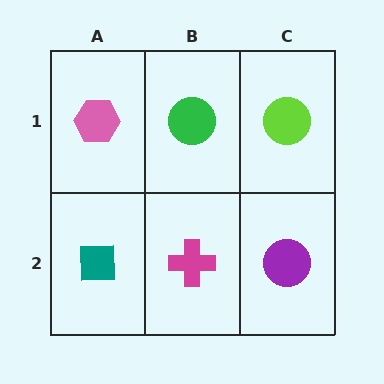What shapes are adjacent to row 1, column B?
A magenta cross (row 2, column B), a pink hexagon (row 1, column A), a lime circle (row 1, column C).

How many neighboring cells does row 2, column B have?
3.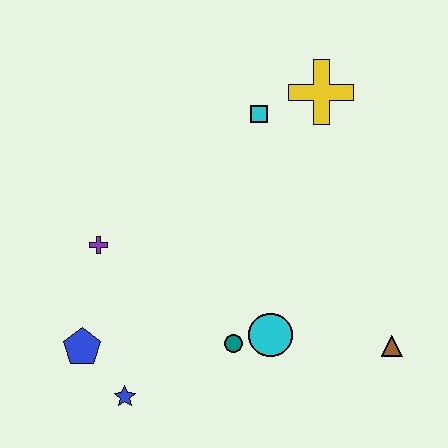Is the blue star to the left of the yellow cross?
Yes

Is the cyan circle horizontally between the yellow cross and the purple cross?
Yes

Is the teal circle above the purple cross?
No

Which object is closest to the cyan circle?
The teal circle is closest to the cyan circle.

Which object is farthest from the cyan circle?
The yellow cross is farthest from the cyan circle.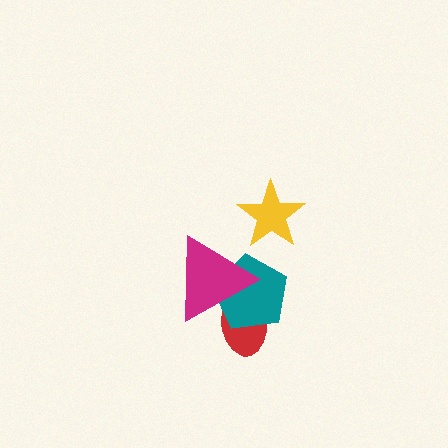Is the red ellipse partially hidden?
Yes, it is partially covered by another shape.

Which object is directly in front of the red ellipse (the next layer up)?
The teal pentagon is directly in front of the red ellipse.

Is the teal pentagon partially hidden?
Yes, it is partially covered by another shape.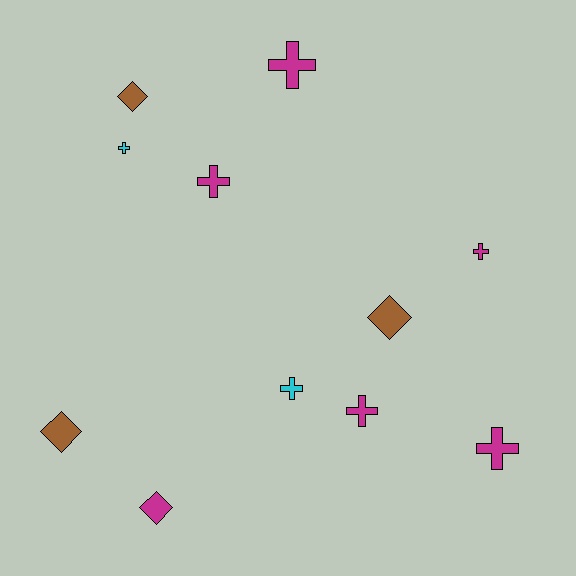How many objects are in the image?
There are 11 objects.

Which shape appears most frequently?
Cross, with 7 objects.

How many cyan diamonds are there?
There are no cyan diamonds.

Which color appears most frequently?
Magenta, with 6 objects.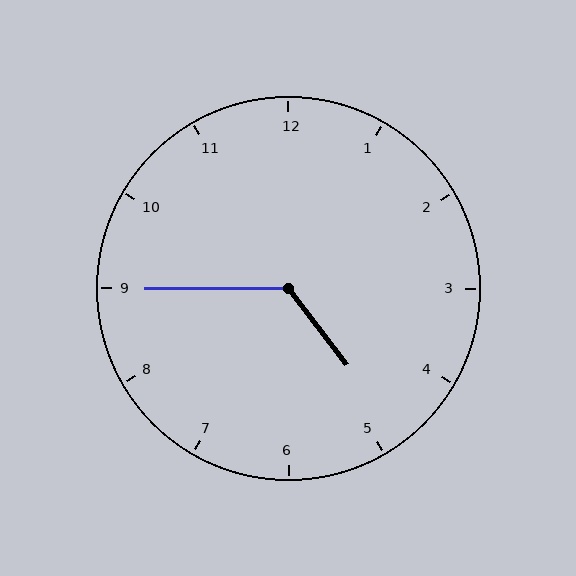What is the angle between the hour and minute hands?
Approximately 128 degrees.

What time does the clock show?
4:45.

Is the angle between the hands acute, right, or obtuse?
It is obtuse.